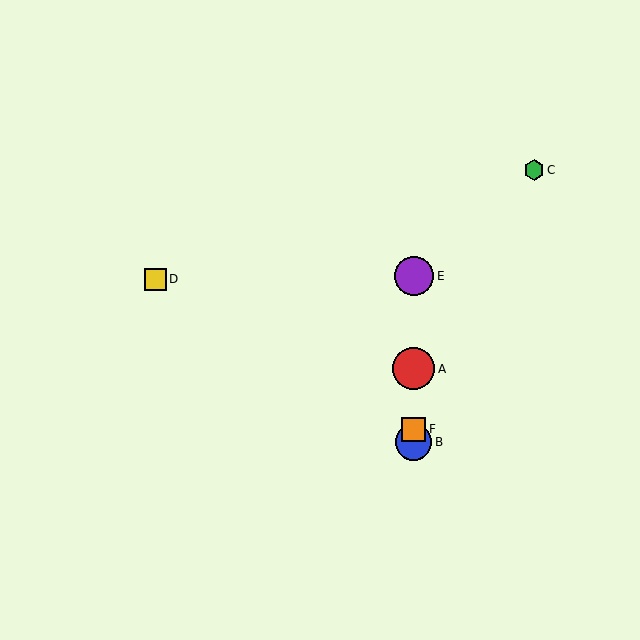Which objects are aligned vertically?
Objects A, B, E, F are aligned vertically.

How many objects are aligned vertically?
4 objects (A, B, E, F) are aligned vertically.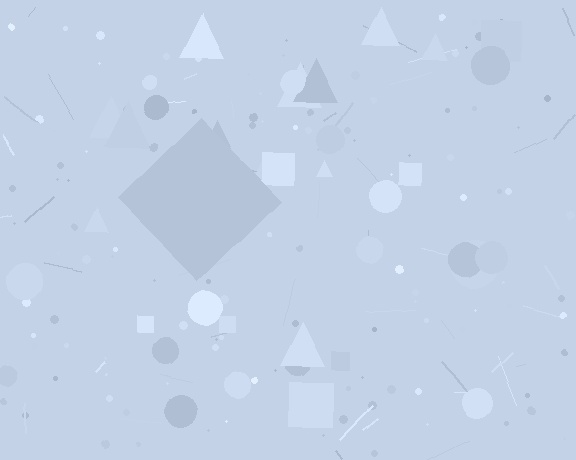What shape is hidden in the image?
A diamond is hidden in the image.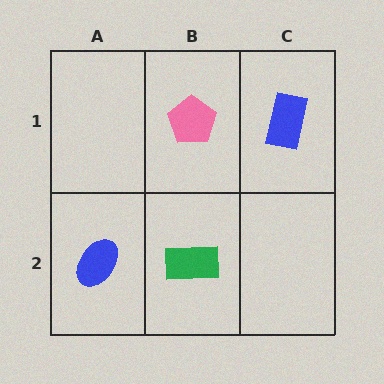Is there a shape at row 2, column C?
No, that cell is empty.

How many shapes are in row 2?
2 shapes.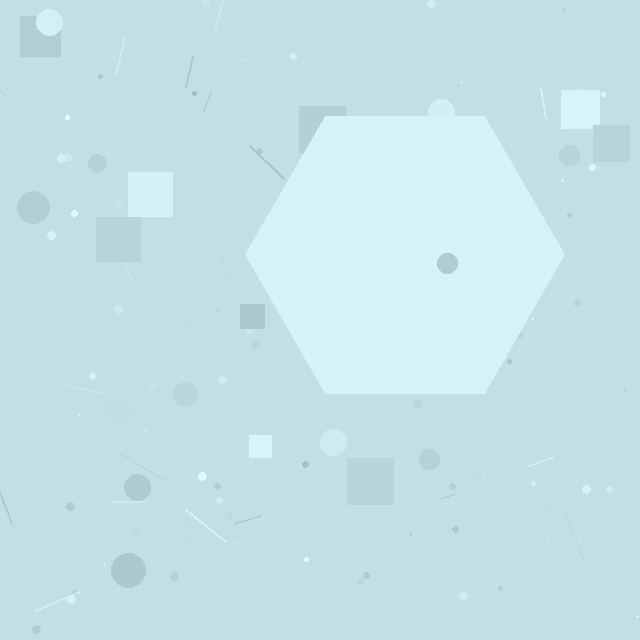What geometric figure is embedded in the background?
A hexagon is embedded in the background.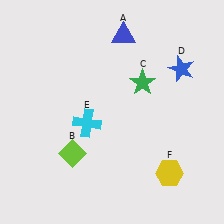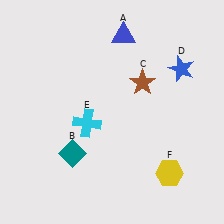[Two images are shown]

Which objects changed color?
B changed from lime to teal. C changed from green to brown.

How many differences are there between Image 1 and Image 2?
There are 2 differences between the two images.